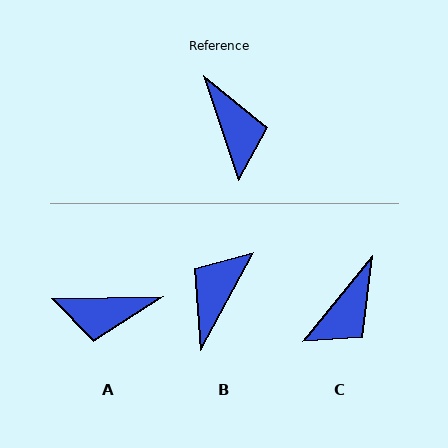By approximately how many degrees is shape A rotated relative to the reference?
Approximately 108 degrees clockwise.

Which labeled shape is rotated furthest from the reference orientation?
B, about 133 degrees away.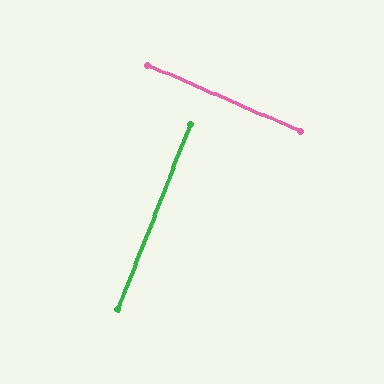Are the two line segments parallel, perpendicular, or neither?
Perpendicular — they meet at approximately 88°.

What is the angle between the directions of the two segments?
Approximately 88 degrees.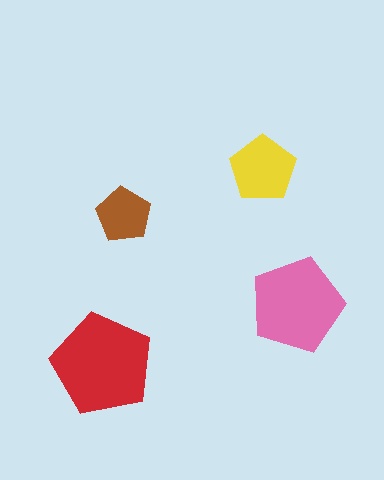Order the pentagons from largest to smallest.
the red one, the pink one, the yellow one, the brown one.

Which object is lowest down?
The red pentagon is bottommost.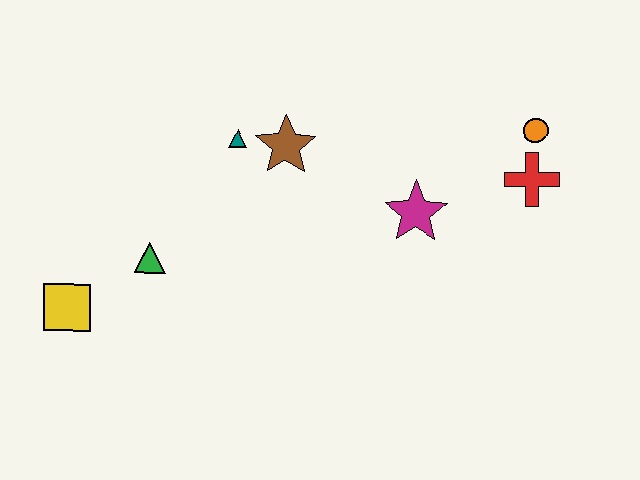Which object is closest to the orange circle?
The red cross is closest to the orange circle.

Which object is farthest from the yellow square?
The orange circle is farthest from the yellow square.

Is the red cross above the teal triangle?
No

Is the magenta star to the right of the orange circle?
No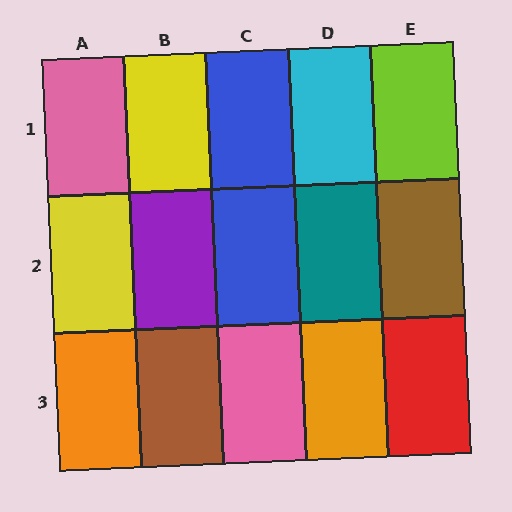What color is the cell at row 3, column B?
Brown.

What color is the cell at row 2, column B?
Purple.